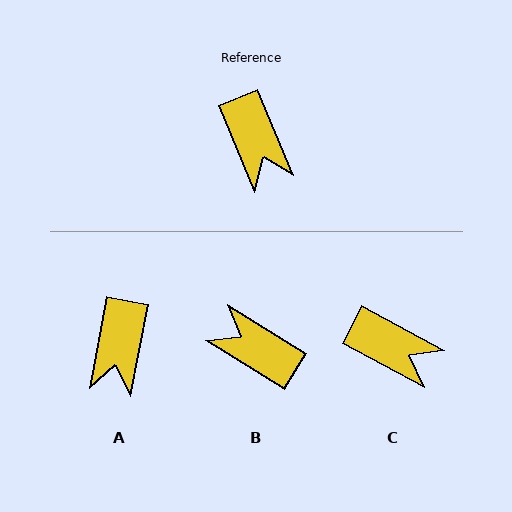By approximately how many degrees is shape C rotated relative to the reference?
Approximately 39 degrees counter-clockwise.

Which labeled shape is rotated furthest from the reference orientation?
B, about 144 degrees away.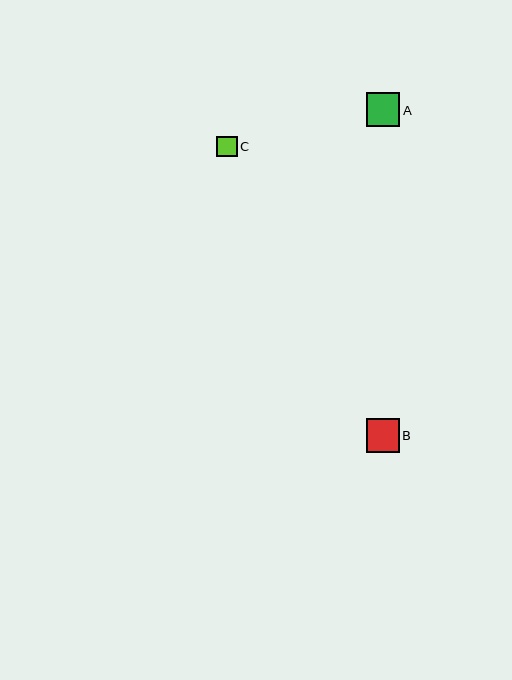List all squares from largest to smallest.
From largest to smallest: A, B, C.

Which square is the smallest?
Square C is the smallest with a size of approximately 20 pixels.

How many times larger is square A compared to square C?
Square A is approximately 1.6 times the size of square C.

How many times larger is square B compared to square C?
Square B is approximately 1.6 times the size of square C.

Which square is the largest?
Square A is the largest with a size of approximately 33 pixels.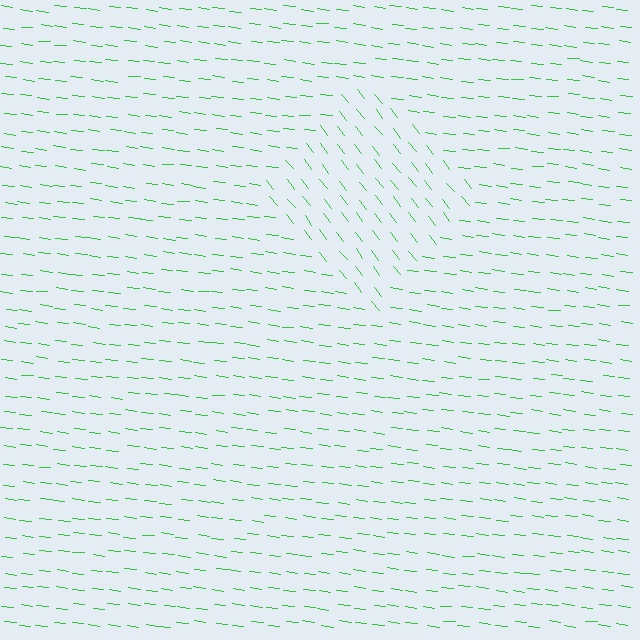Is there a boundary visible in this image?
Yes, there is a texture boundary formed by a change in line orientation.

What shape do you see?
I see a diamond.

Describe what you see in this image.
The image is filled with small green line segments. A diamond region in the image has lines oriented differently from the surrounding lines, creating a visible texture boundary.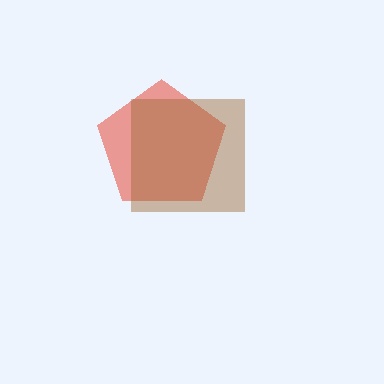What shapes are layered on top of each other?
The layered shapes are: a red pentagon, a brown square.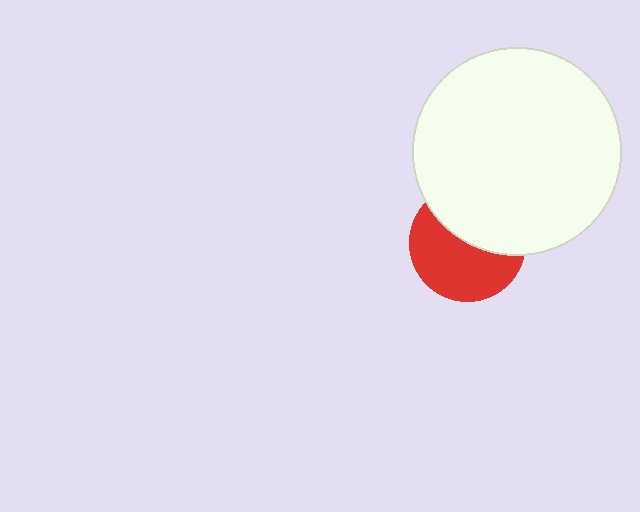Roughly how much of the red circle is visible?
About half of it is visible (roughly 55%).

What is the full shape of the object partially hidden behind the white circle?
The partially hidden object is a red circle.